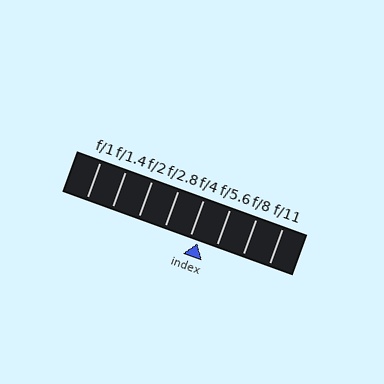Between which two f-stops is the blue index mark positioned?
The index mark is between f/4 and f/5.6.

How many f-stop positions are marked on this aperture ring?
There are 8 f-stop positions marked.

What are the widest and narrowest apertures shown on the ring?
The widest aperture shown is f/1 and the narrowest is f/11.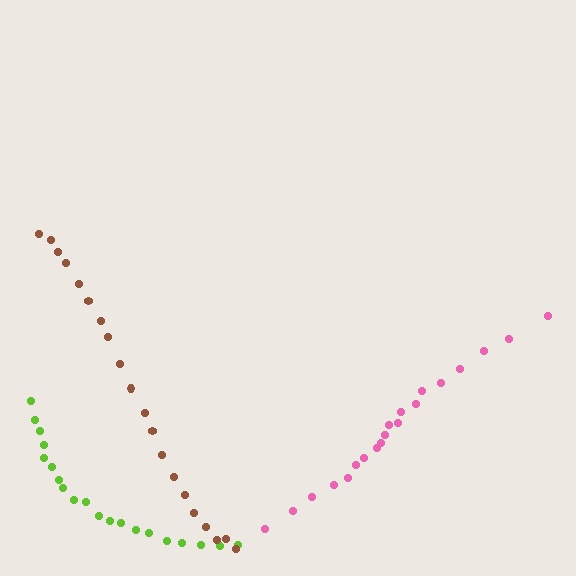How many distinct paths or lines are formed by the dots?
There are 3 distinct paths.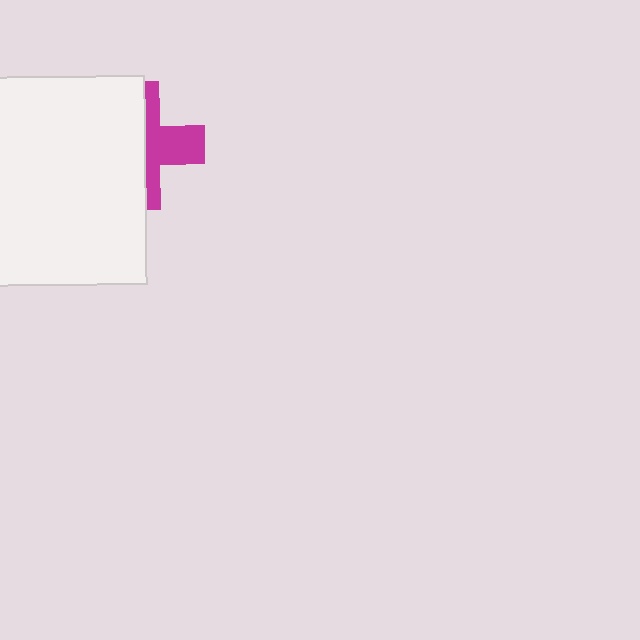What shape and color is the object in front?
The object in front is a white rectangle.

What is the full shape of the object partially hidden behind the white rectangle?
The partially hidden object is a magenta cross.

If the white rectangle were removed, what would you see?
You would see the complete magenta cross.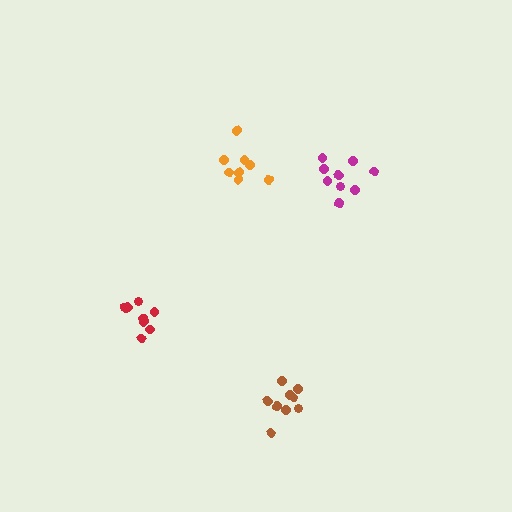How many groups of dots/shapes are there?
There are 4 groups.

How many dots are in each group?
Group 1: 8 dots, Group 2: 9 dots, Group 3: 9 dots, Group 4: 9 dots (35 total).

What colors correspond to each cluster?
The clusters are colored: orange, magenta, brown, red.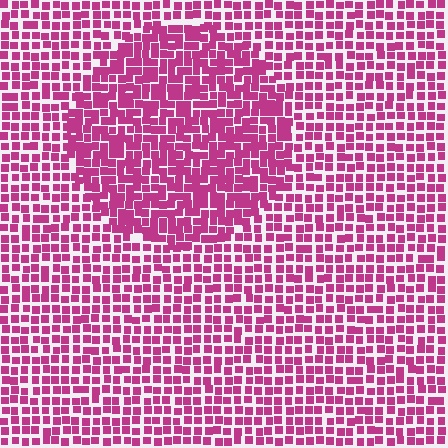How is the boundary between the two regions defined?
The boundary is defined by a change in element density (approximately 1.5x ratio). All elements are the same color, size, and shape.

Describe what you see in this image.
The image contains small magenta elements arranged at two different densities. A circle-shaped region is visible where the elements are more densely packed than the surrounding area.